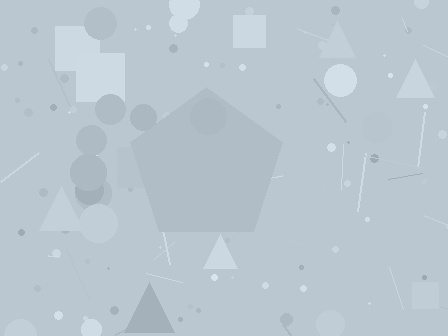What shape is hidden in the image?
A pentagon is hidden in the image.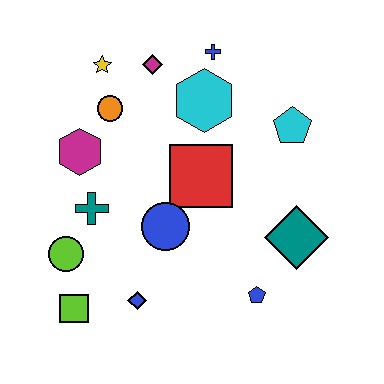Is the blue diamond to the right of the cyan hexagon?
No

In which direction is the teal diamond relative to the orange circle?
The teal diamond is to the right of the orange circle.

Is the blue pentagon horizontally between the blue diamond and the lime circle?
No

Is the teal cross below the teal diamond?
No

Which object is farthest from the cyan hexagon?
The lime square is farthest from the cyan hexagon.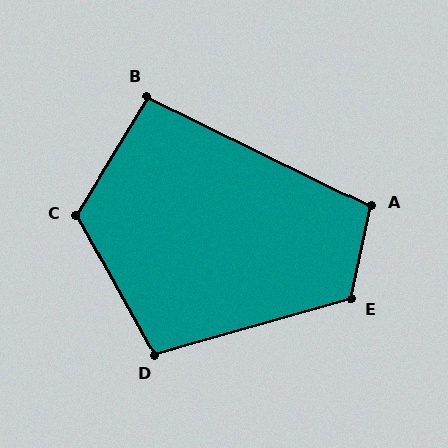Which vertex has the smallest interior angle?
B, at approximately 95 degrees.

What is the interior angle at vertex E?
Approximately 118 degrees (obtuse).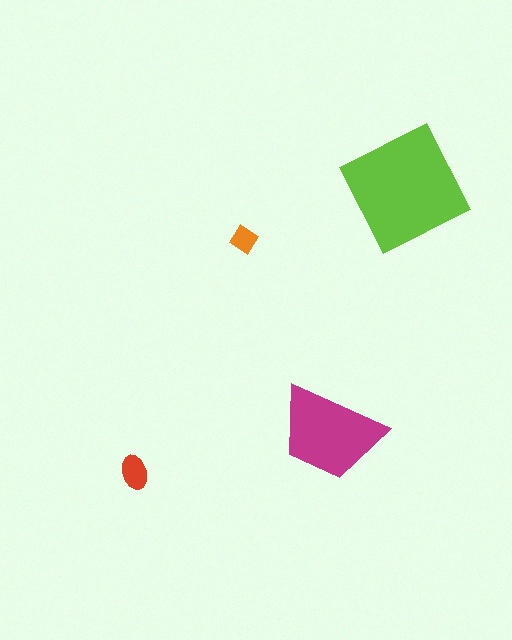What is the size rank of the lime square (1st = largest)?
1st.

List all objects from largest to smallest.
The lime square, the magenta trapezoid, the red ellipse, the orange diamond.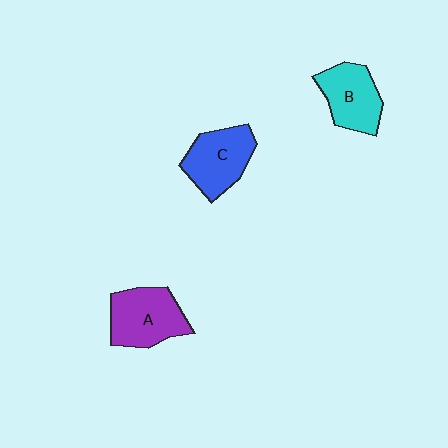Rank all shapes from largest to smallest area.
From largest to smallest: A (purple), C (blue), B (cyan).